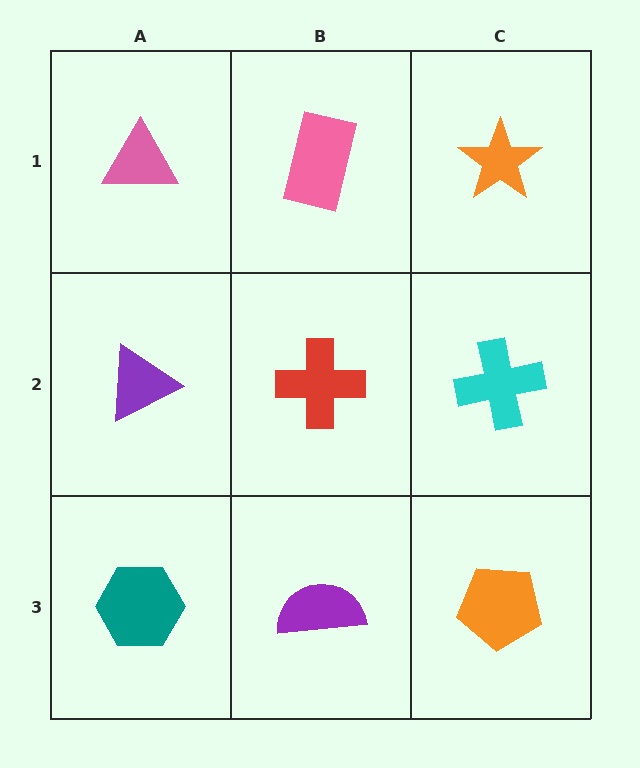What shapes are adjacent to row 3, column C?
A cyan cross (row 2, column C), a purple semicircle (row 3, column B).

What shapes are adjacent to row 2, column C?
An orange star (row 1, column C), an orange pentagon (row 3, column C), a red cross (row 2, column B).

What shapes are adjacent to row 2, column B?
A pink rectangle (row 1, column B), a purple semicircle (row 3, column B), a purple triangle (row 2, column A), a cyan cross (row 2, column C).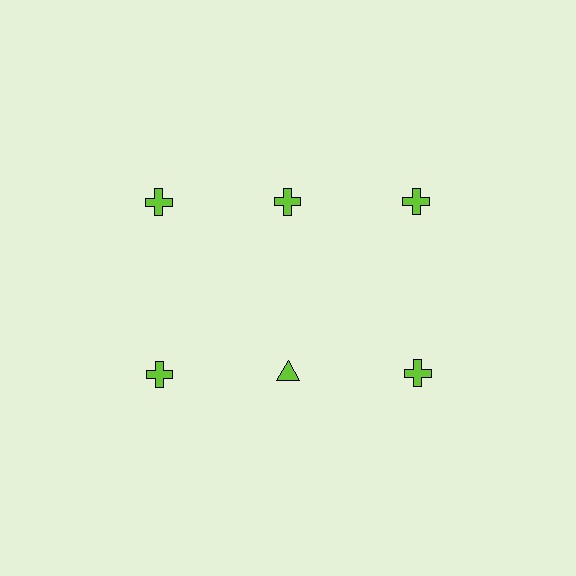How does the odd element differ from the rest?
It has a different shape: triangle instead of cross.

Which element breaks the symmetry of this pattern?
The lime triangle in the second row, second from left column breaks the symmetry. All other shapes are lime crosses.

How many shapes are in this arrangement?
There are 6 shapes arranged in a grid pattern.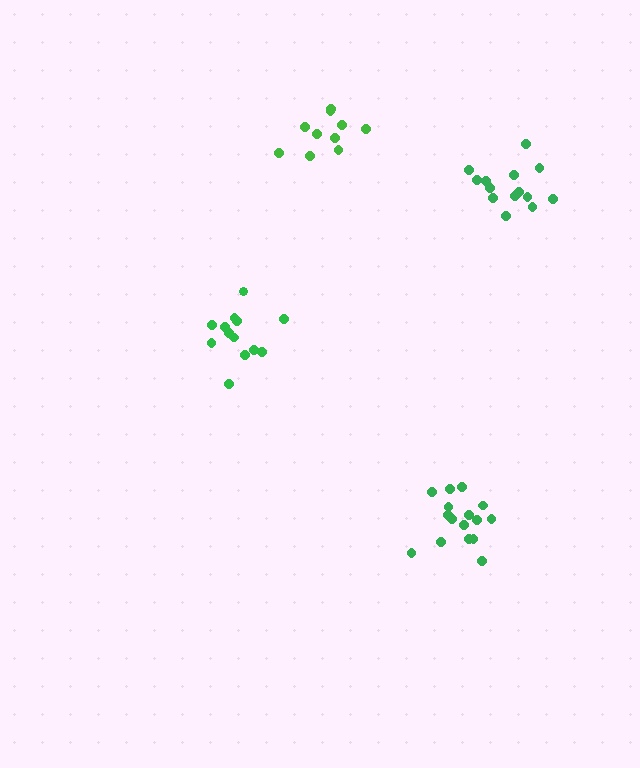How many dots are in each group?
Group 1: 14 dots, Group 2: 10 dots, Group 3: 13 dots, Group 4: 16 dots (53 total).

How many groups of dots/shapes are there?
There are 4 groups.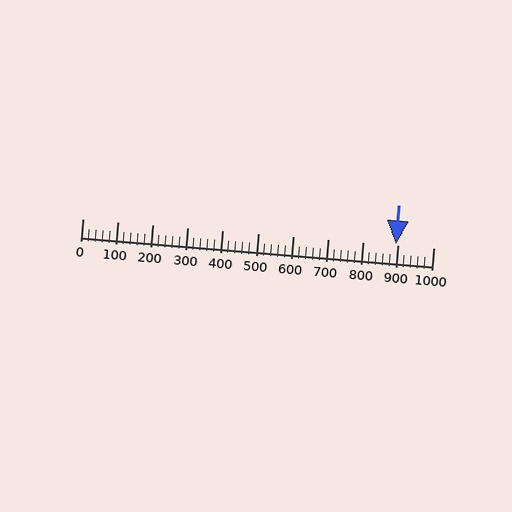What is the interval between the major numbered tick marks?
The major tick marks are spaced 100 units apart.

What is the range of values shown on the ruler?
The ruler shows values from 0 to 1000.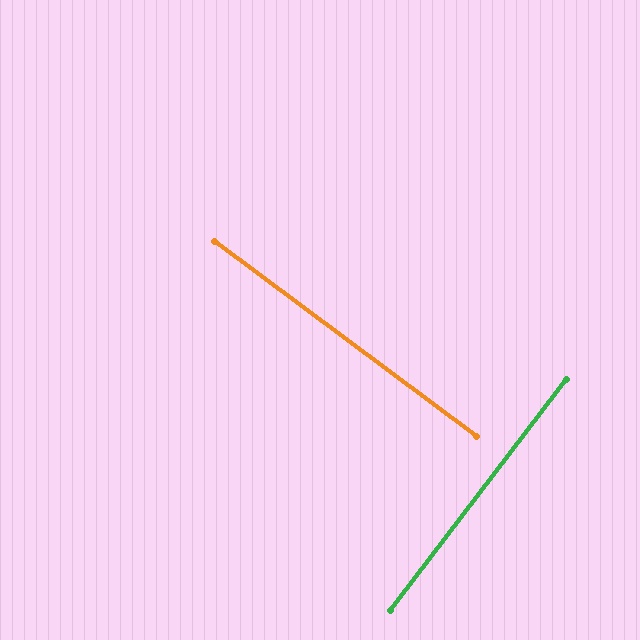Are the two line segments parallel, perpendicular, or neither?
Perpendicular — they meet at approximately 89°.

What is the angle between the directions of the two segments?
Approximately 89 degrees.